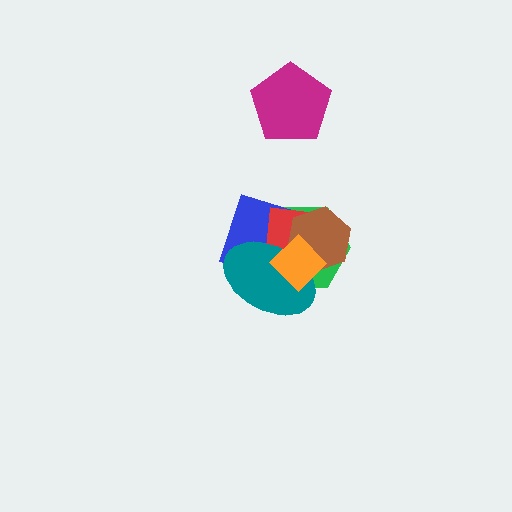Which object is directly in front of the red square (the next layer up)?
The teal ellipse is directly in front of the red square.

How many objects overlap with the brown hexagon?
5 objects overlap with the brown hexagon.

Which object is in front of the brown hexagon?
The orange diamond is in front of the brown hexagon.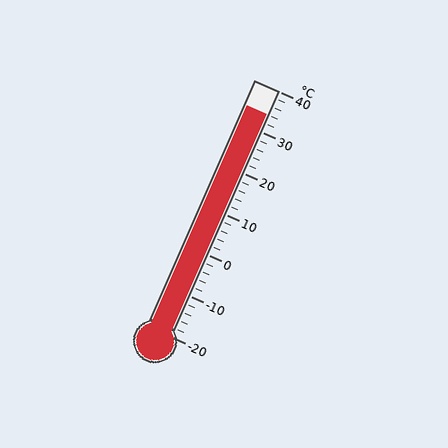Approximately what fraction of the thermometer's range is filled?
The thermometer is filled to approximately 90% of its range.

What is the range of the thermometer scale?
The thermometer scale ranges from -20°C to 40°C.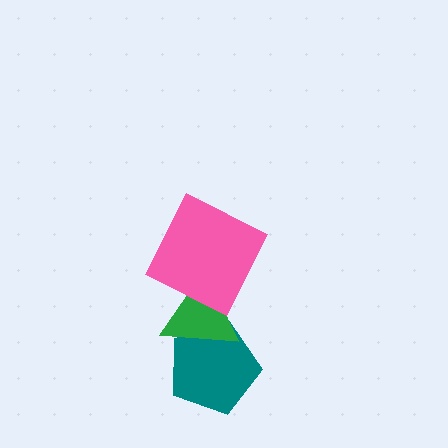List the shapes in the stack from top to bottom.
From top to bottom: the pink square, the green triangle, the teal pentagon.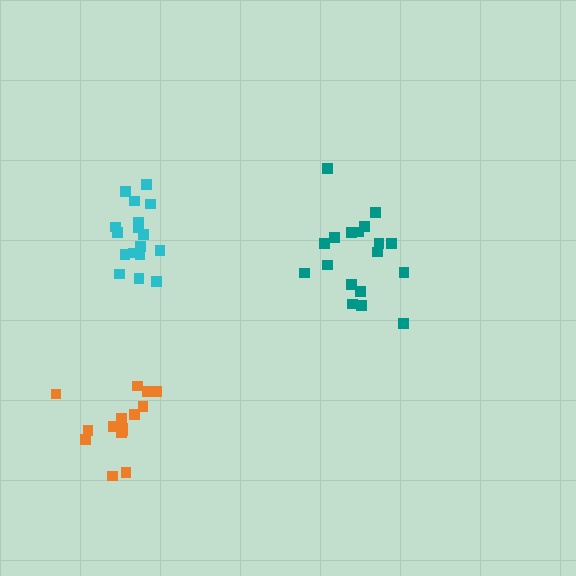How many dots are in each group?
Group 1: 18 dots, Group 2: 15 dots, Group 3: 17 dots (50 total).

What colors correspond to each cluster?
The clusters are colored: teal, orange, cyan.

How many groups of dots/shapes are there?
There are 3 groups.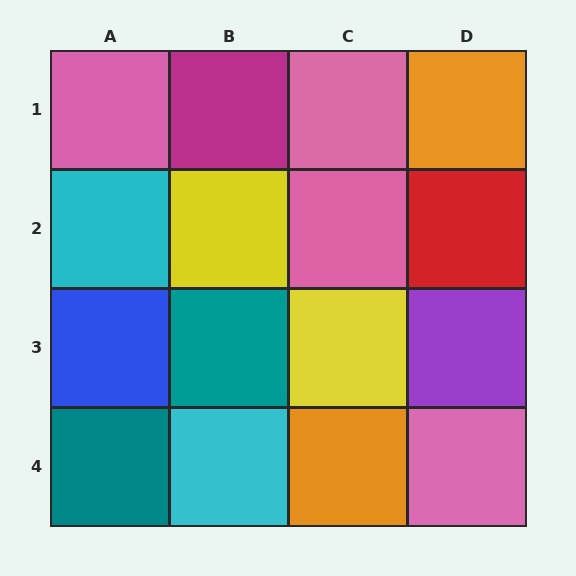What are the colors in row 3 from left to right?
Blue, teal, yellow, purple.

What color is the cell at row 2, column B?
Yellow.